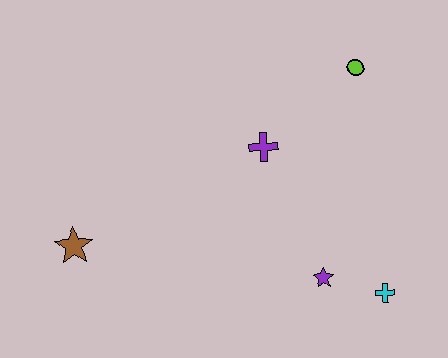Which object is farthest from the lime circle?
The brown star is farthest from the lime circle.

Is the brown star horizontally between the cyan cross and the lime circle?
No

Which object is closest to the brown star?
The purple cross is closest to the brown star.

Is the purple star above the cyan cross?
Yes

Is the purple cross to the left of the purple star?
Yes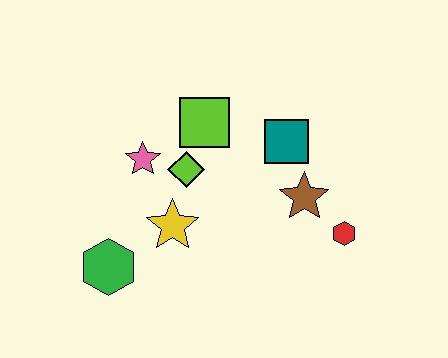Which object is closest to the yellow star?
The lime diamond is closest to the yellow star.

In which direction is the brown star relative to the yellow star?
The brown star is to the right of the yellow star.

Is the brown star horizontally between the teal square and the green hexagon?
No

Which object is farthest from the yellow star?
The red hexagon is farthest from the yellow star.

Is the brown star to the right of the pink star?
Yes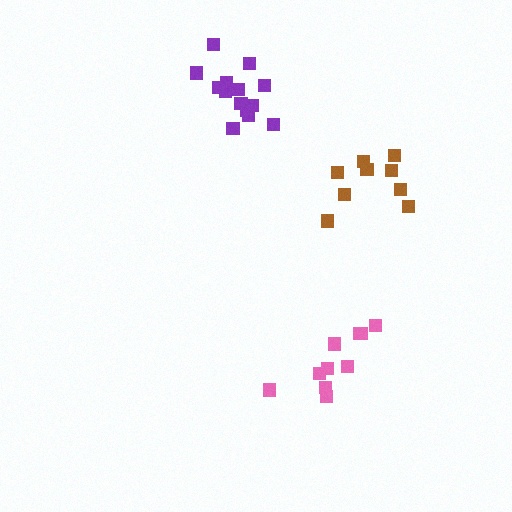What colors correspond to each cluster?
The clusters are colored: purple, brown, pink.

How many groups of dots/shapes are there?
There are 3 groups.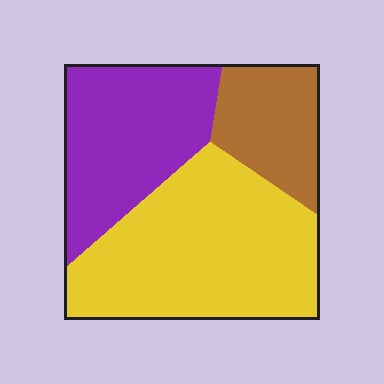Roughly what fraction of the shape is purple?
Purple takes up about one third (1/3) of the shape.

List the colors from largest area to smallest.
From largest to smallest: yellow, purple, brown.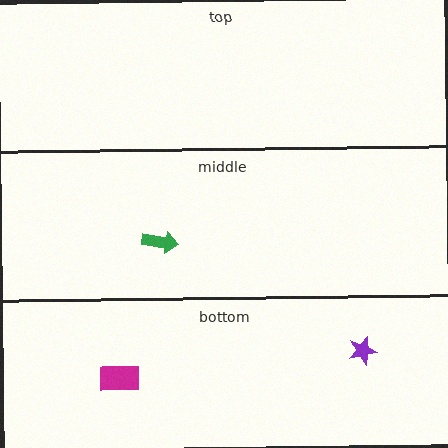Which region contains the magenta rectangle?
The bottom region.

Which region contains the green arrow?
The middle region.